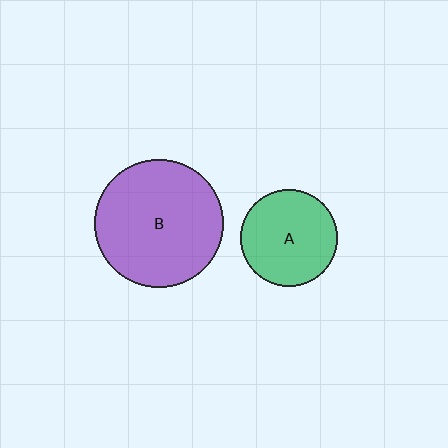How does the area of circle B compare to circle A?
Approximately 1.8 times.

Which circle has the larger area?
Circle B (purple).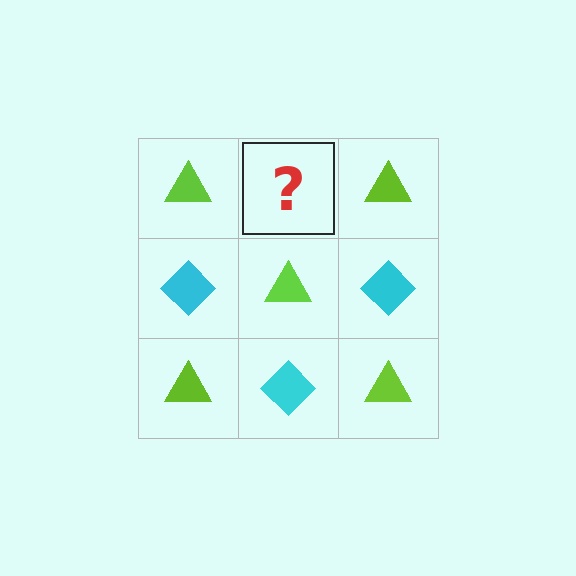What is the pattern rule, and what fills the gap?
The rule is that it alternates lime triangle and cyan diamond in a checkerboard pattern. The gap should be filled with a cyan diamond.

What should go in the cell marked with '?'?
The missing cell should contain a cyan diamond.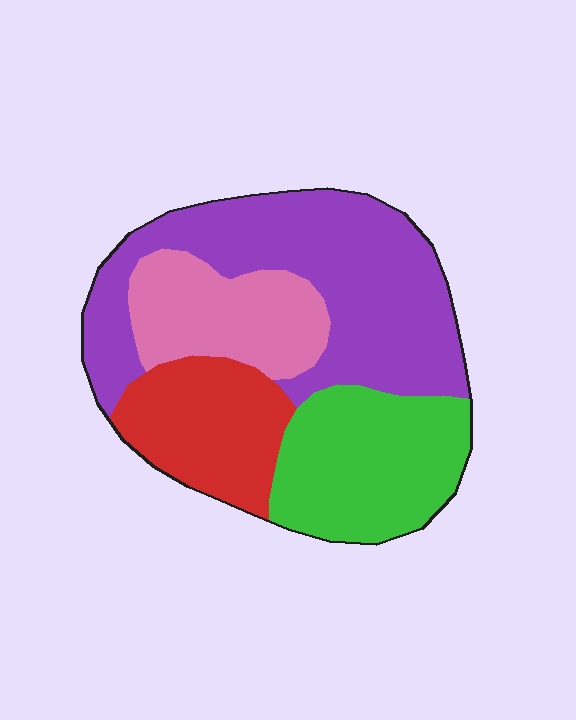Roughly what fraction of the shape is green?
Green covers roughly 25% of the shape.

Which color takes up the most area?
Purple, at roughly 40%.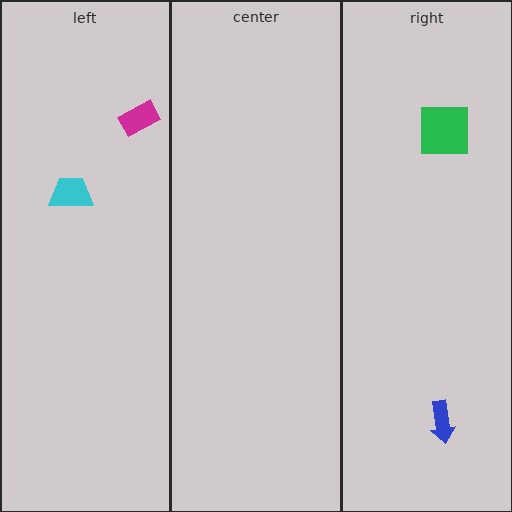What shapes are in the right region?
The green square, the blue arrow.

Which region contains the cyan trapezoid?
The left region.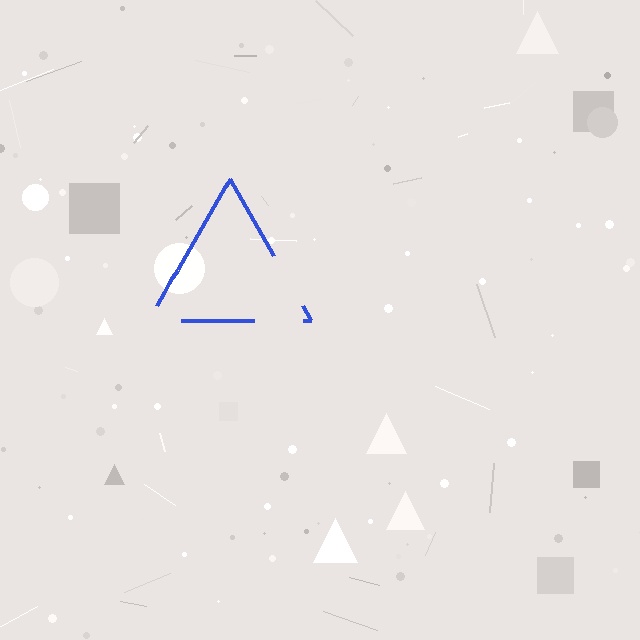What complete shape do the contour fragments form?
The contour fragments form a triangle.